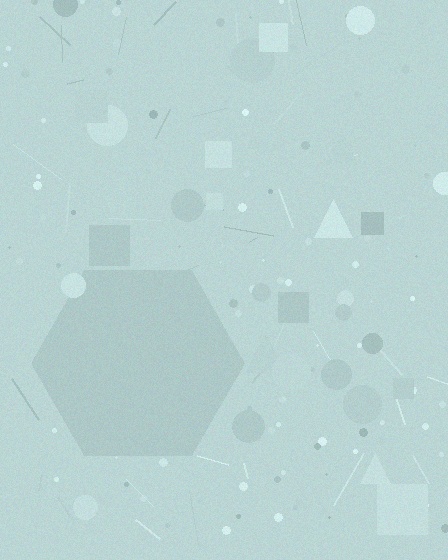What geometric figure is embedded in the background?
A hexagon is embedded in the background.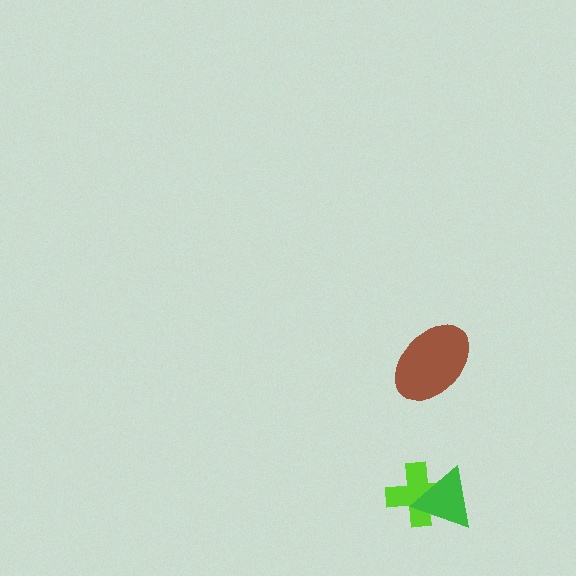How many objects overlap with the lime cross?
1 object overlaps with the lime cross.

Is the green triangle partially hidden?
No, no other shape covers it.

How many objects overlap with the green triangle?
1 object overlaps with the green triangle.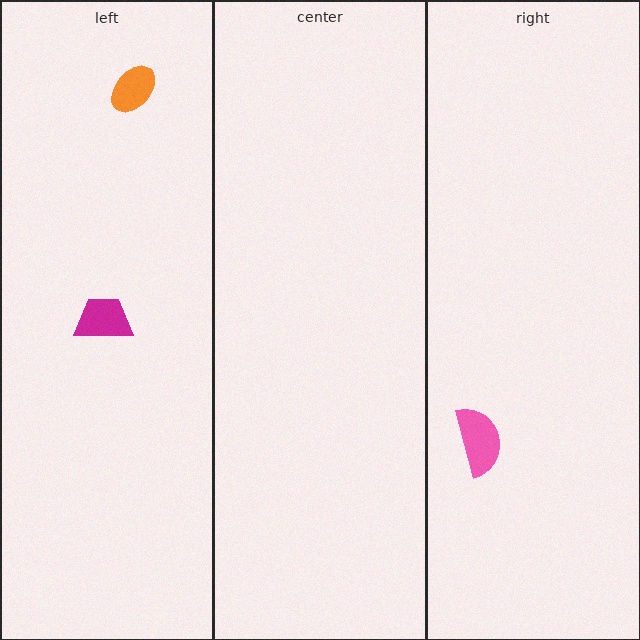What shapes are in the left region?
The orange ellipse, the magenta trapezoid.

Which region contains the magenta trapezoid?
The left region.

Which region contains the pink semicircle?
The right region.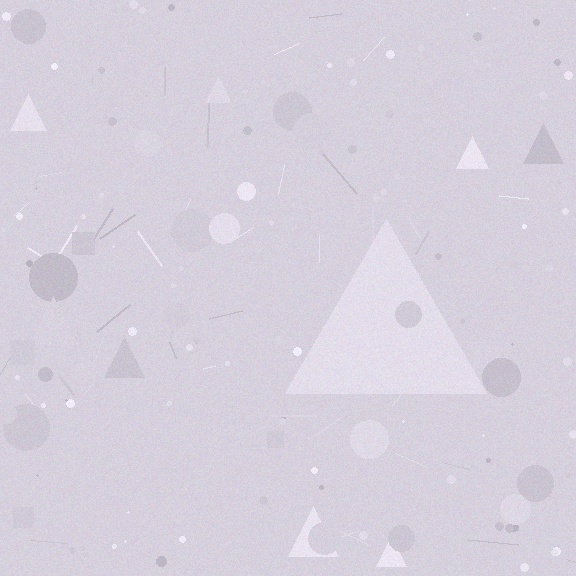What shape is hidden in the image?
A triangle is hidden in the image.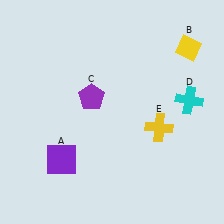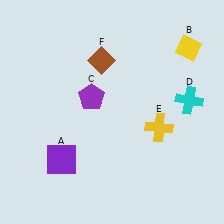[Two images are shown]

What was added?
A brown diamond (F) was added in Image 2.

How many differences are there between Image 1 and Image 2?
There is 1 difference between the two images.